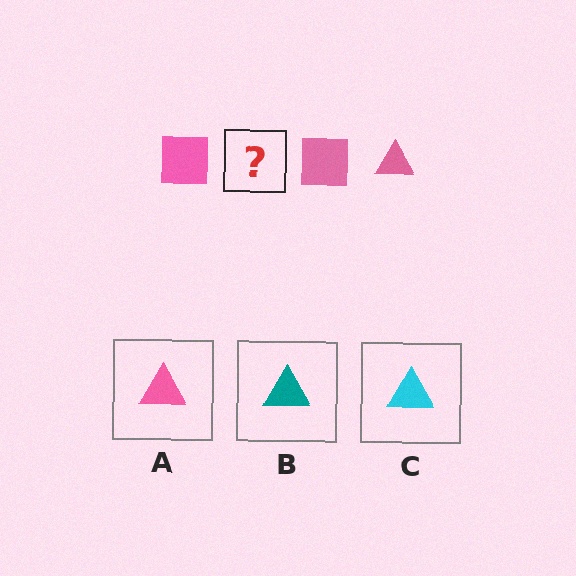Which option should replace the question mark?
Option A.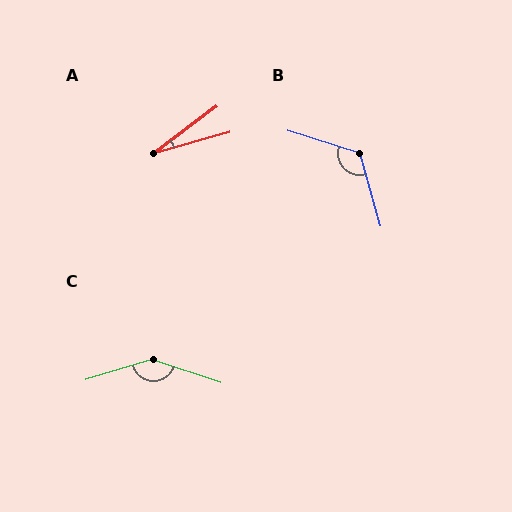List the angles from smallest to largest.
A (21°), B (123°), C (145°).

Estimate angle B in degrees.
Approximately 123 degrees.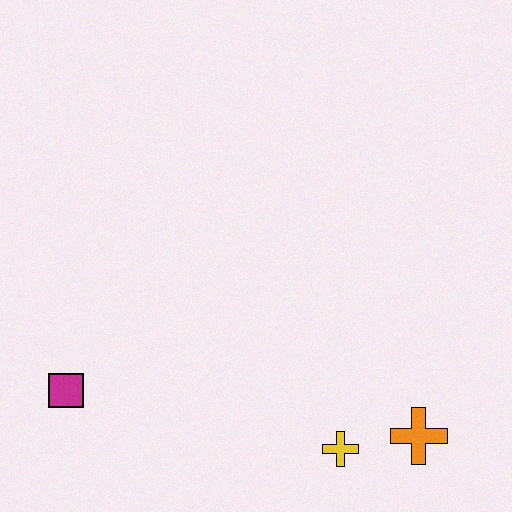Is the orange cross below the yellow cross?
No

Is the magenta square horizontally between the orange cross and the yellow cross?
No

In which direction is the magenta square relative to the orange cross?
The magenta square is to the left of the orange cross.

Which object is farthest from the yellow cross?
The magenta square is farthest from the yellow cross.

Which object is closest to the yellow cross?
The orange cross is closest to the yellow cross.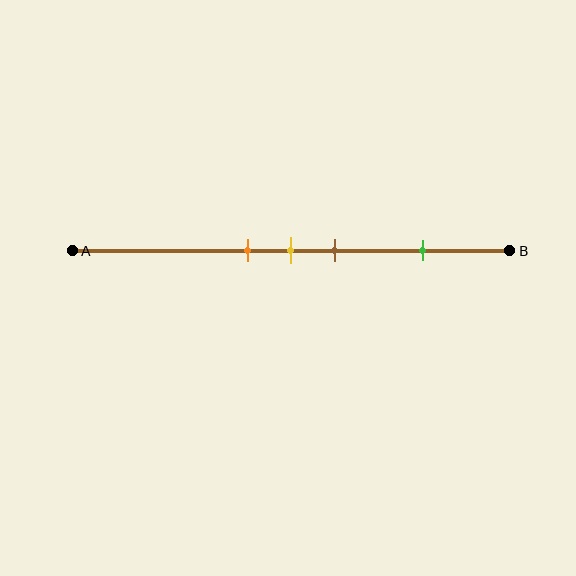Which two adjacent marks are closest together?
The orange and yellow marks are the closest adjacent pair.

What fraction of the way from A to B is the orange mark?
The orange mark is approximately 40% (0.4) of the way from A to B.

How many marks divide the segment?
There are 4 marks dividing the segment.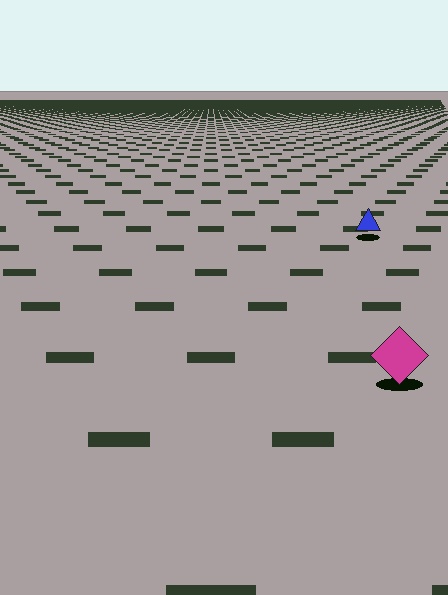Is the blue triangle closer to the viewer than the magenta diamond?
No. The magenta diamond is closer — you can tell from the texture gradient: the ground texture is coarser near it.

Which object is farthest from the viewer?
The blue triangle is farthest from the viewer. It appears smaller and the ground texture around it is denser.